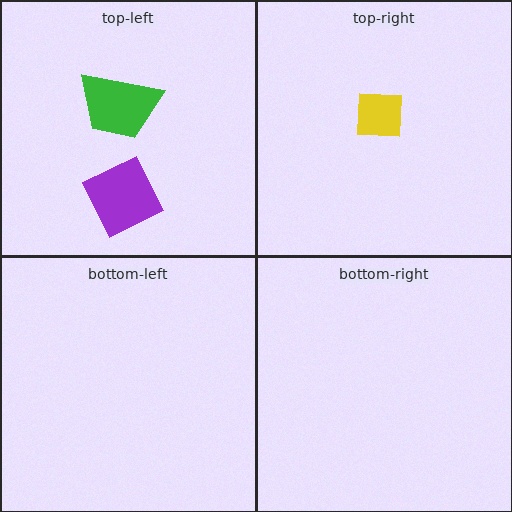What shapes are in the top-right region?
The yellow square.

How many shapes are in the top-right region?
1.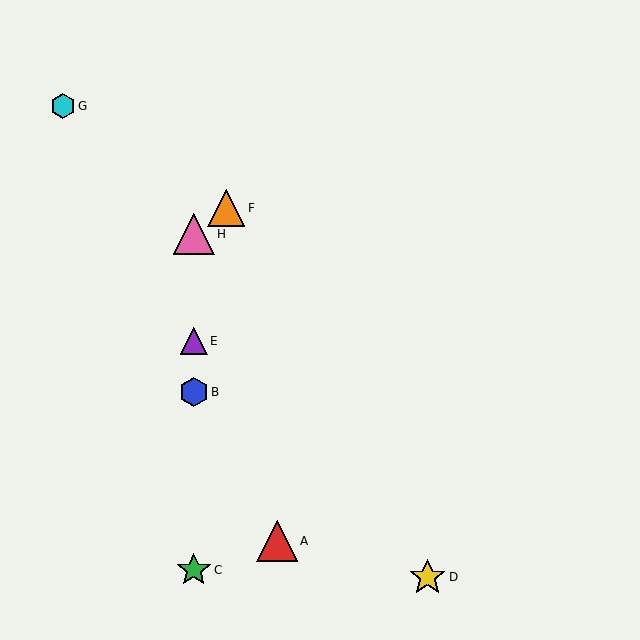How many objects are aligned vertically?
4 objects (B, C, E, H) are aligned vertically.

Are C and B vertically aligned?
Yes, both are at x≈194.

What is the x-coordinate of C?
Object C is at x≈194.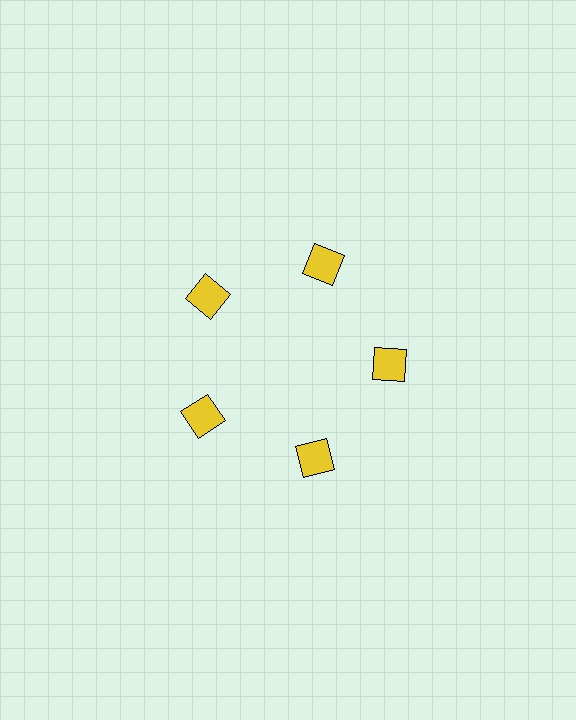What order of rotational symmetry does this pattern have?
This pattern has 5-fold rotational symmetry.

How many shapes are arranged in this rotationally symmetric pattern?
There are 5 shapes, arranged in 5 groups of 1.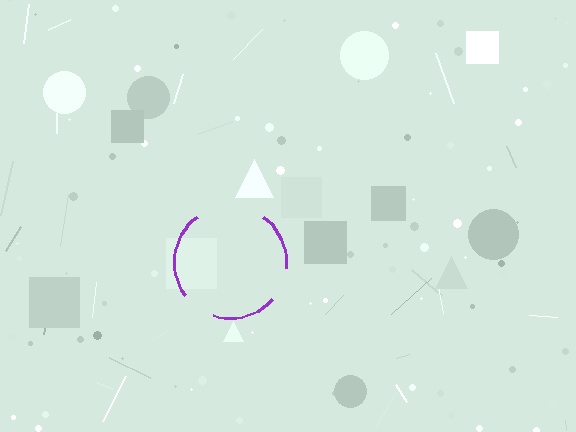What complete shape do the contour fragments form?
The contour fragments form a circle.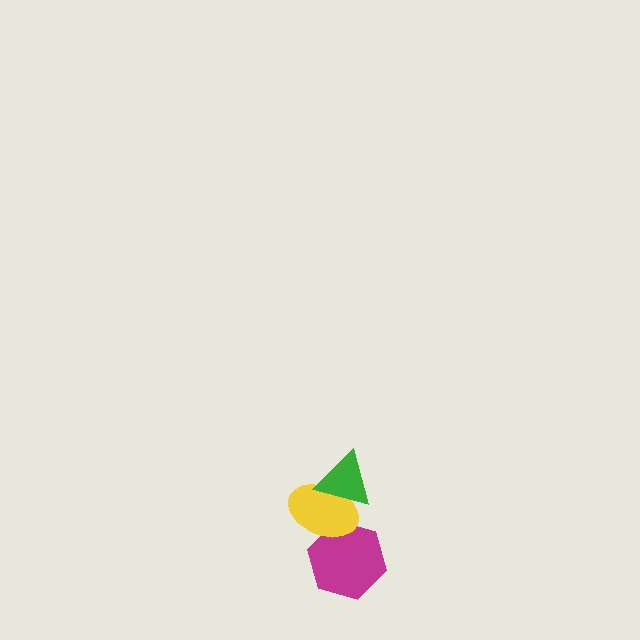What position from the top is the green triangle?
The green triangle is 1st from the top.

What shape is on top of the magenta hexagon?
The yellow ellipse is on top of the magenta hexagon.